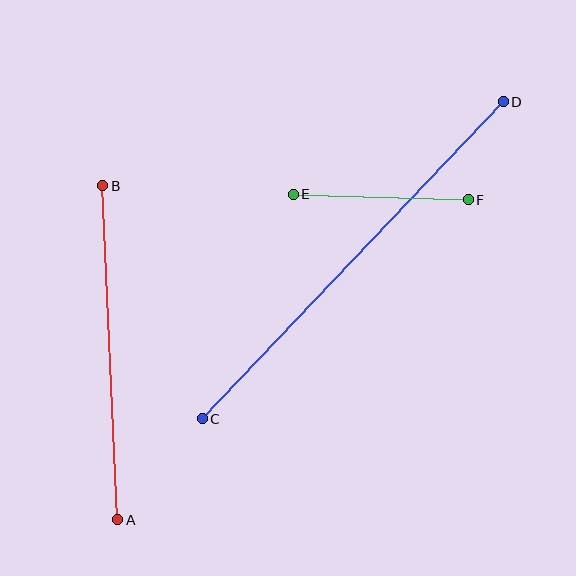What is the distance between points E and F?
The distance is approximately 175 pixels.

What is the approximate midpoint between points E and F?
The midpoint is at approximately (381, 197) pixels.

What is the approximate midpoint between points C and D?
The midpoint is at approximately (353, 260) pixels.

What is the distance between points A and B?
The distance is approximately 335 pixels.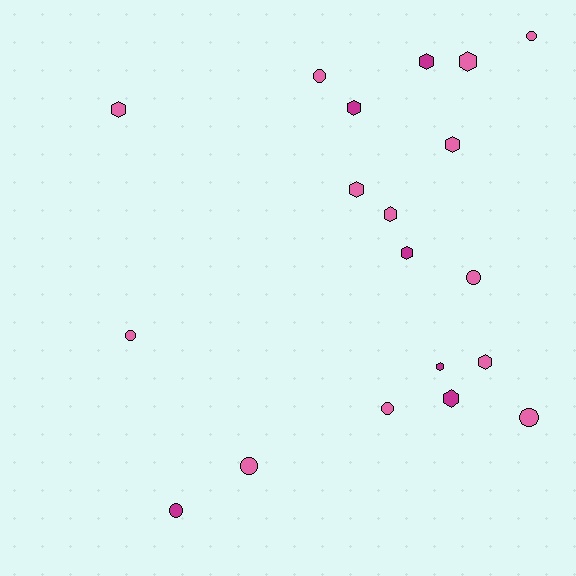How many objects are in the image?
There are 19 objects.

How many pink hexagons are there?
There are 6 pink hexagons.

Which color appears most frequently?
Pink, with 13 objects.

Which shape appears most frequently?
Hexagon, with 11 objects.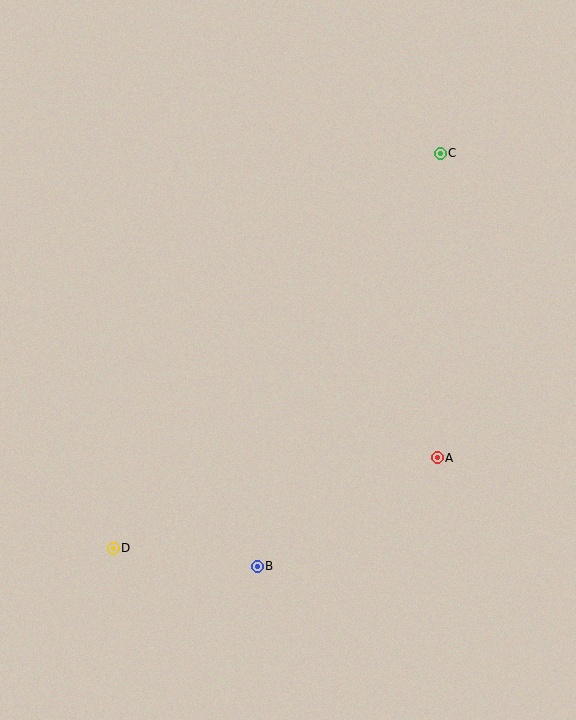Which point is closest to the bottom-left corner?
Point D is closest to the bottom-left corner.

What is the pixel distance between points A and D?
The distance between A and D is 336 pixels.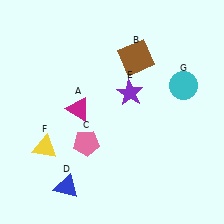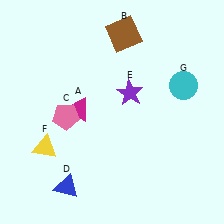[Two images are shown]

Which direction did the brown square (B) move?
The brown square (B) moved up.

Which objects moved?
The objects that moved are: the brown square (B), the pink pentagon (C).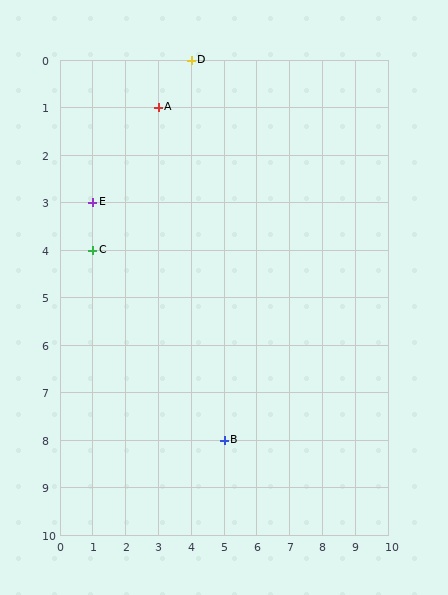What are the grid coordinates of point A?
Point A is at grid coordinates (3, 1).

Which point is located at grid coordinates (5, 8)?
Point B is at (5, 8).